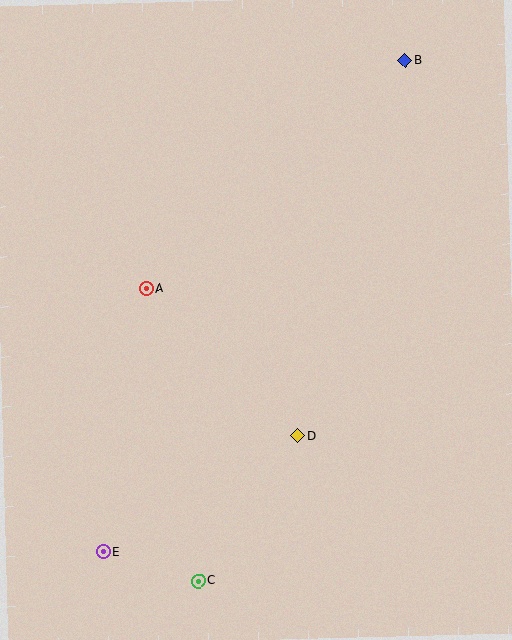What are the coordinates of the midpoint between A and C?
The midpoint between A and C is at (172, 435).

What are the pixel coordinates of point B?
Point B is at (405, 60).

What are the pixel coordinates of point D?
Point D is at (298, 435).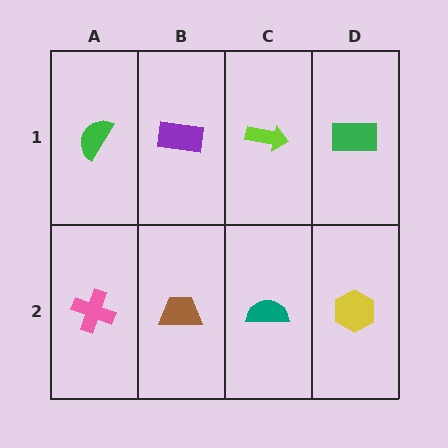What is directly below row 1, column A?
A pink cross.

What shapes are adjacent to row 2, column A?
A green semicircle (row 1, column A), a brown trapezoid (row 2, column B).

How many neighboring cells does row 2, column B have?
3.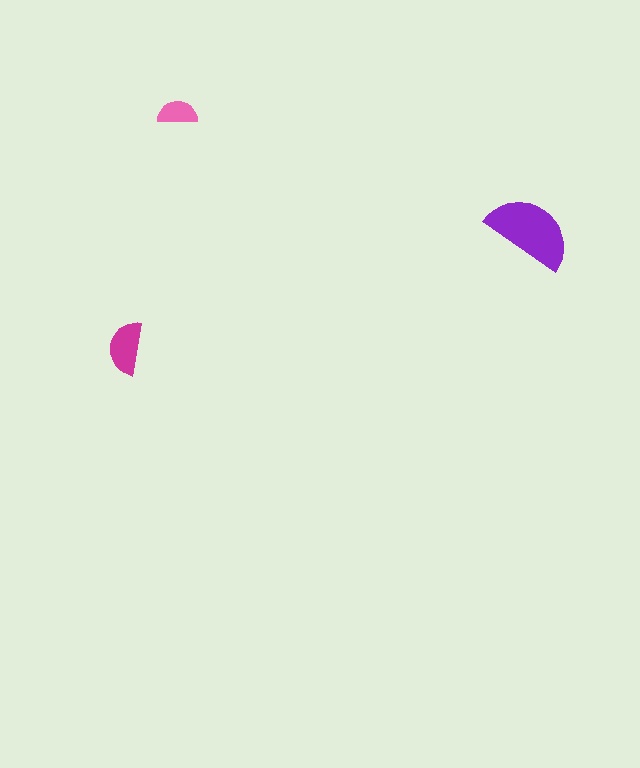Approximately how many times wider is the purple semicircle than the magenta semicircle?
About 1.5 times wider.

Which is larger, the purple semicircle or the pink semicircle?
The purple one.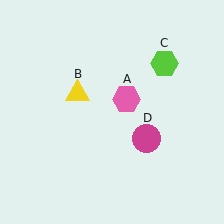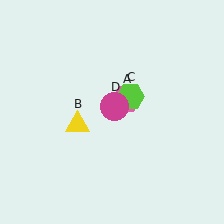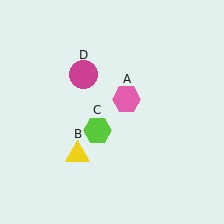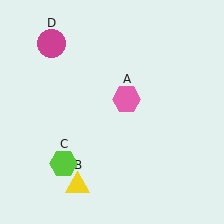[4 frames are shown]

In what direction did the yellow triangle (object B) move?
The yellow triangle (object B) moved down.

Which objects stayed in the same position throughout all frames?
Pink hexagon (object A) remained stationary.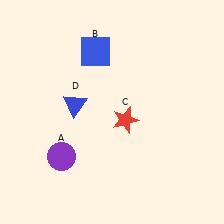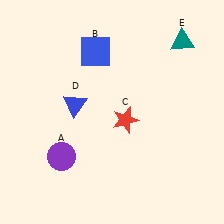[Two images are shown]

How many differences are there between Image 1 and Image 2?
There is 1 difference between the two images.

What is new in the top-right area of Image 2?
A teal triangle (E) was added in the top-right area of Image 2.